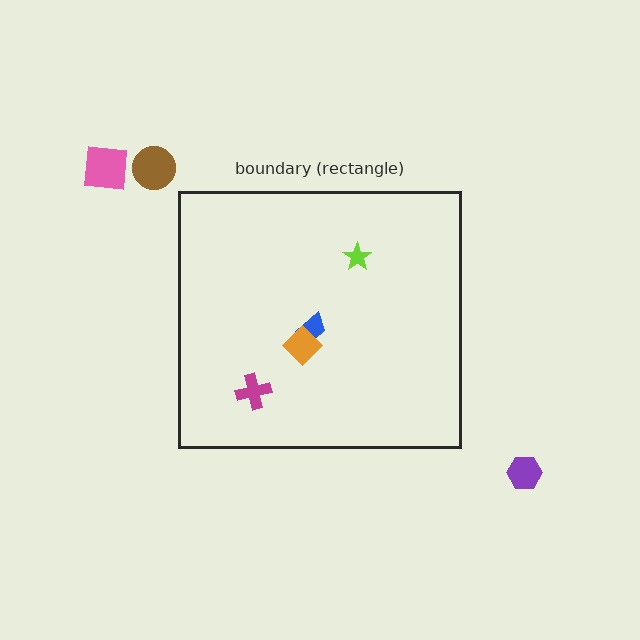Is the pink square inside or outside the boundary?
Outside.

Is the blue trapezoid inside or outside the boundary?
Inside.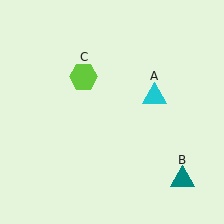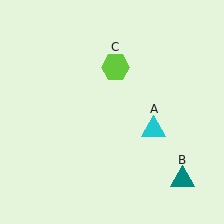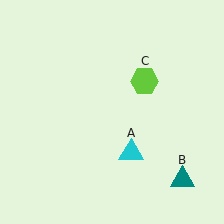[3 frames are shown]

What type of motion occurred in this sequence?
The cyan triangle (object A), lime hexagon (object C) rotated clockwise around the center of the scene.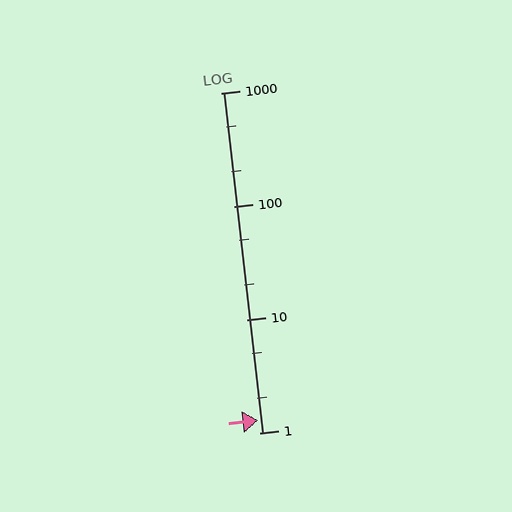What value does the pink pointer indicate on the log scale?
The pointer indicates approximately 1.3.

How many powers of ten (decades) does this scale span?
The scale spans 3 decades, from 1 to 1000.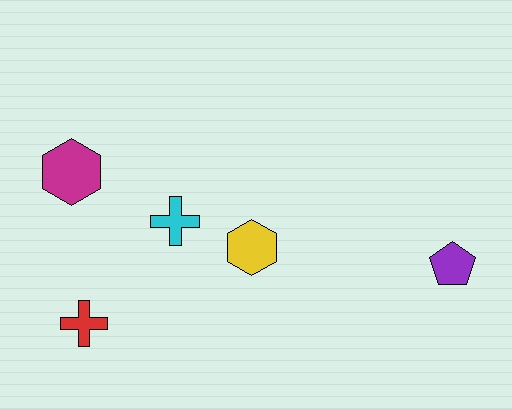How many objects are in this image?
There are 5 objects.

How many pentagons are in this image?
There is 1 pentagon.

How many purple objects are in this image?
There is 1 purple object.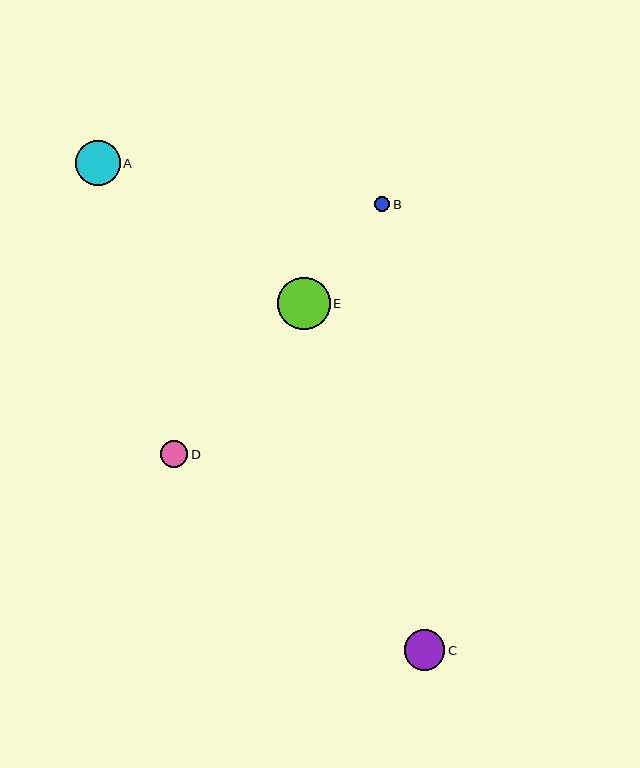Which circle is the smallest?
Circle B is the smallest with a size of approximately 15 pixels.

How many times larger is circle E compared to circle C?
Circle E is approximately 1.3 times the size of circle C.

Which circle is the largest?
Circle E is the largest with a size of approximately 52 pixels.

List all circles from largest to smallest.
From largest to smallest: E, A, C, D, B.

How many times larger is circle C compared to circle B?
Circle C is approximately 2.7 times the size of circle B.